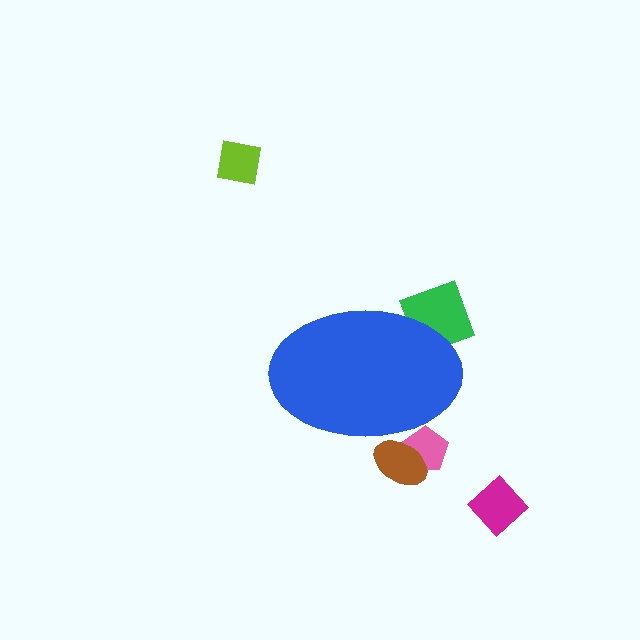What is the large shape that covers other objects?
A blue ellipse.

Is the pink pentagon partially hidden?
Yes, the pink pentagon is partially hidden behind the blue ellipse.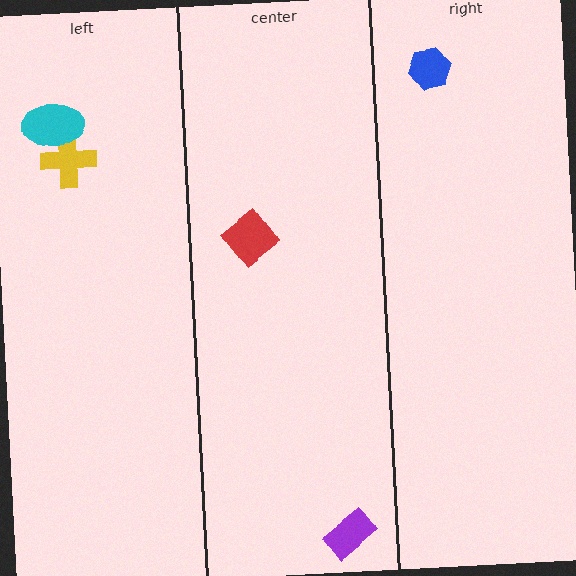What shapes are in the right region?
The blue hexagon.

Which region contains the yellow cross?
The left region.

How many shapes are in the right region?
1.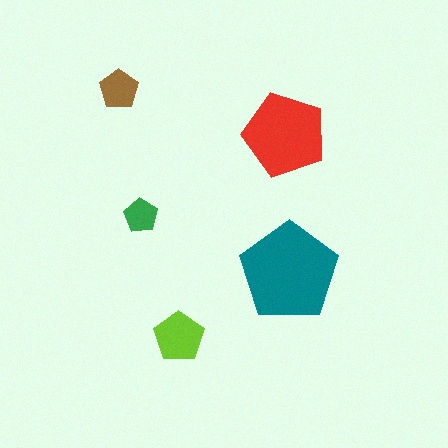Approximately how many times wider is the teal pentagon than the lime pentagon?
About 2 times wider.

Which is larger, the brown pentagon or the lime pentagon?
The lime one.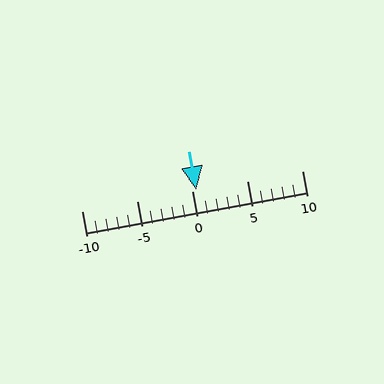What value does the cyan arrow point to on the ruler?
The cyan arrow points to approximately 0.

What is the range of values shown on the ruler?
The ruler shows values from -10 to 10.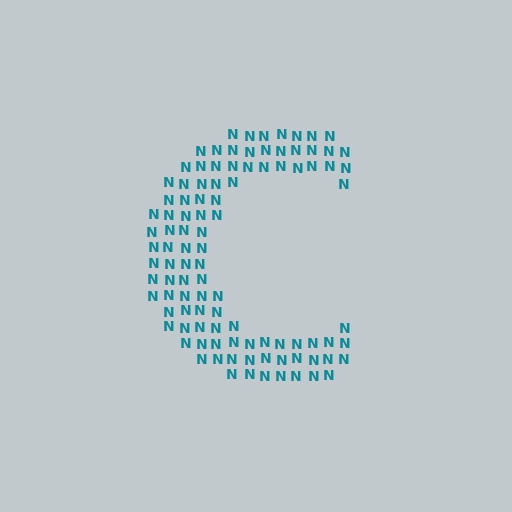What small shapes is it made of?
It is made of small letter N's.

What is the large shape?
The large shape is the letter C.